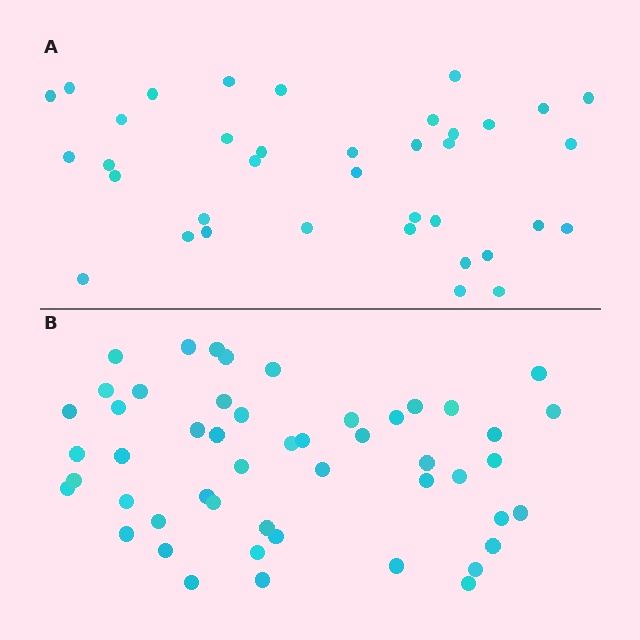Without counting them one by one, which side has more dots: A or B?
Region B (the bottom region) has more dots.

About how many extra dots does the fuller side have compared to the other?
Region B has approximately 15 more dots than region A.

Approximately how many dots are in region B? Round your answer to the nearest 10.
About 50 dots.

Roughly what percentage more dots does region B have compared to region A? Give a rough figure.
About 35% more.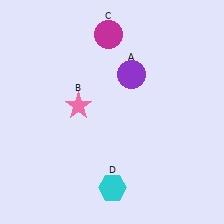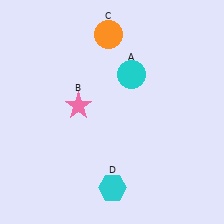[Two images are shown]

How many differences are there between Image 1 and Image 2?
There are 2 differences between the two images.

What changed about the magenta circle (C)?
In Image 1, C is magenta. In Image 2, it changed to orange.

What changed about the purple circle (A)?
In Image 1, A is purple. In Image 2, it changed to cyan.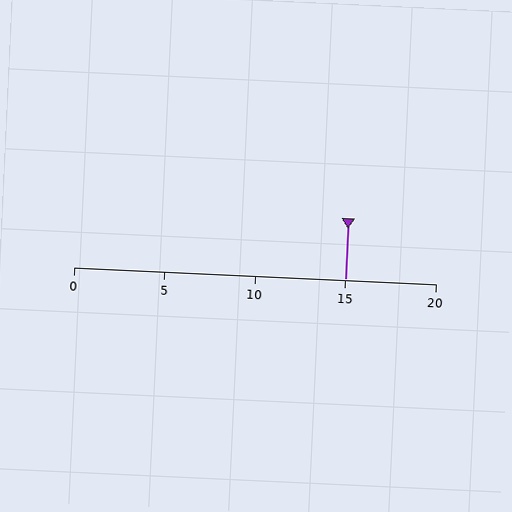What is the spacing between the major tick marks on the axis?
The major ticks are spaced 5 apart.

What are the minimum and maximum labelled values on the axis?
The axis runs from 0 to 20.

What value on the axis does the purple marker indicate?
The marker indicates approximately 15.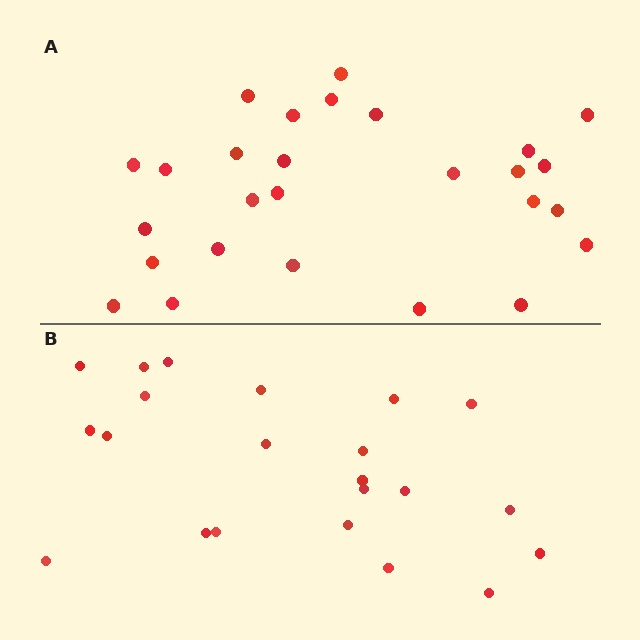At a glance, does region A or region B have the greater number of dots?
Region A (the top region) has more dots.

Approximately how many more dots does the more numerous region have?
Region A has about 5 more dots than region B.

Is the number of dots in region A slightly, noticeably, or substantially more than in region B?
Region A has only slightly more — the two regions are fairly close. The ratio is roughly 1.2 to 1.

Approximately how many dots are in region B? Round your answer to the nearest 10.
About 20 dots. (The exact count is 22, which rounds to 20.)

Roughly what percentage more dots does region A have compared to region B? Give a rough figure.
About 25% more.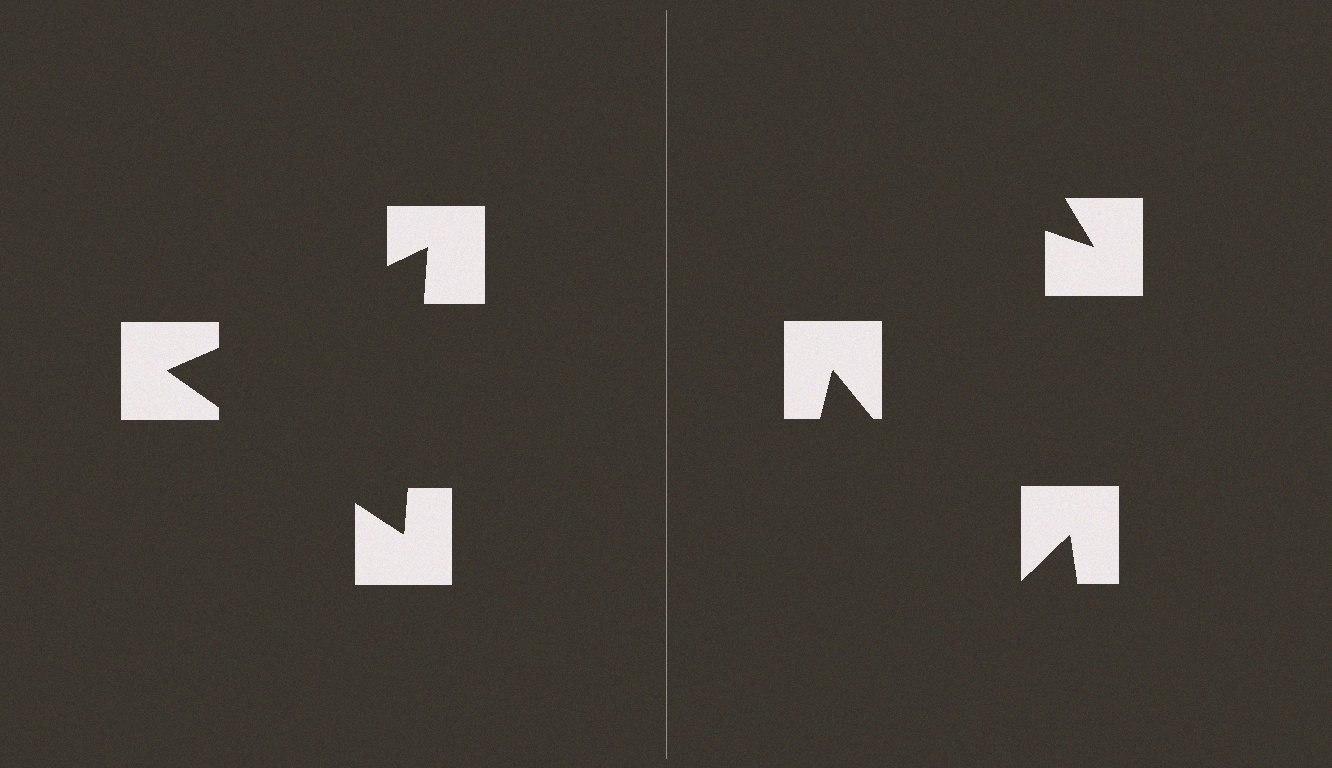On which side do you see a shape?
An illusory triangle appears on the left side. On the right side the wedge cuts are rotated, so no coherent shape forms.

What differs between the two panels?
The notched squares are positioned identically on both sides; only the wedge orientations differ. On the left they align to a triangle; on the right they are misaligned.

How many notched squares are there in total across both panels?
6 — 3 on each side.